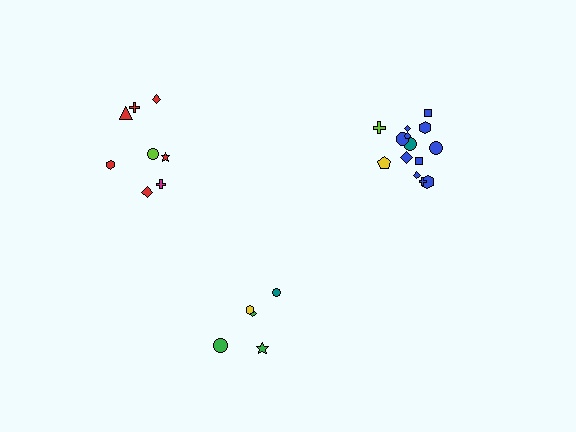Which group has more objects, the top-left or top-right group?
The top-right group.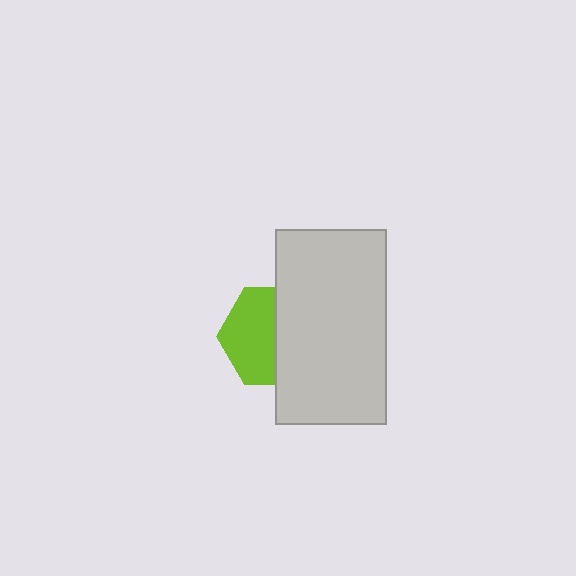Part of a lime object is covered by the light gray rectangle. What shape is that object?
It is a hexagon.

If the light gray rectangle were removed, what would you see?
You would see the complete lime hexagon.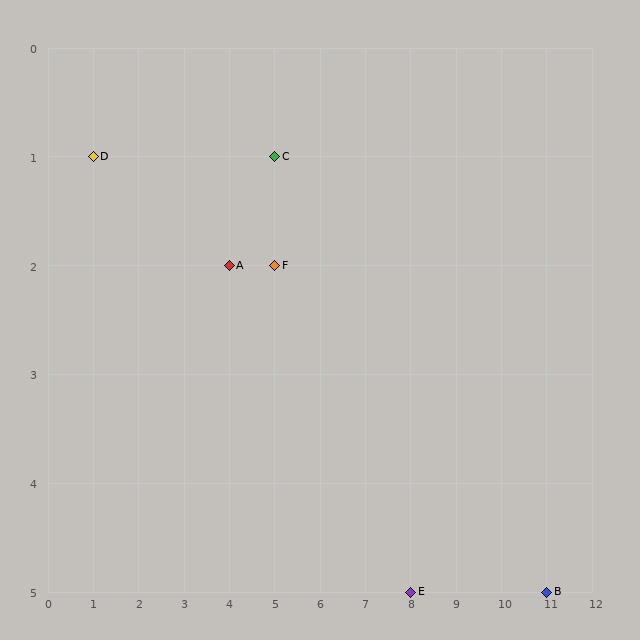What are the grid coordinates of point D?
Point D is at grid coordinates (1, 1).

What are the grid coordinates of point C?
Point C is at grid coordinates (5, 1).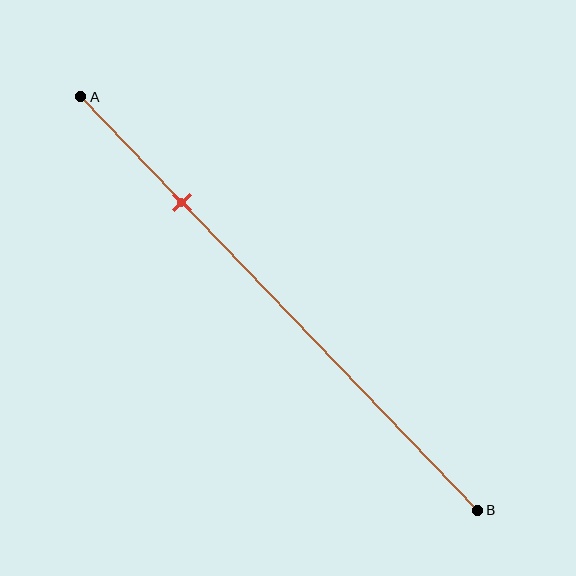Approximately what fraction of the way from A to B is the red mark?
The red mark is approximately 25% of the way from A to B.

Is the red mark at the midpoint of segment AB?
No, the mark is at about 25% from A, not at the 50% midpoint.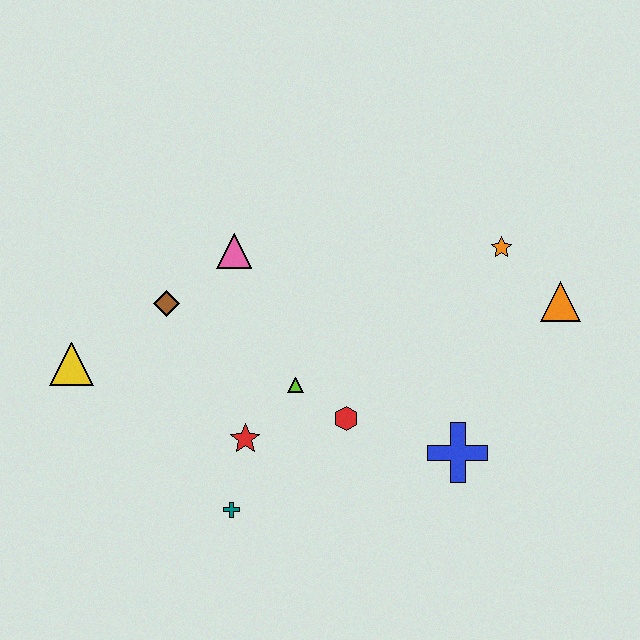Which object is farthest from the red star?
The orange triangle is farthest from the red star.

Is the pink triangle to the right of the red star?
No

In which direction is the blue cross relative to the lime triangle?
The blue cross is to the right of the lime triangle.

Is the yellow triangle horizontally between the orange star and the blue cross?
No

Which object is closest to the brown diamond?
The pink triangle is closest to the brown diamond.